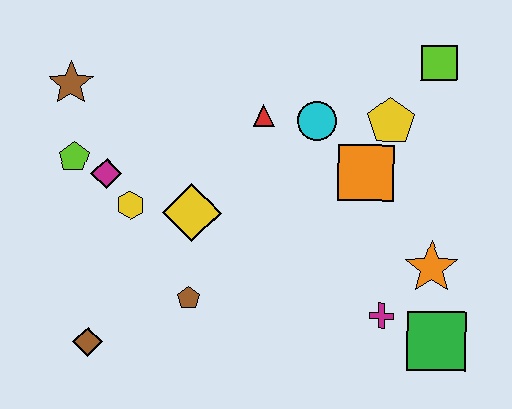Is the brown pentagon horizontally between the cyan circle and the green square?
No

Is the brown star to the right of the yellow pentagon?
No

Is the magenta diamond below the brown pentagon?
No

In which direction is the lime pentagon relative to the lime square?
The lime pentagon is to the left of the lime square.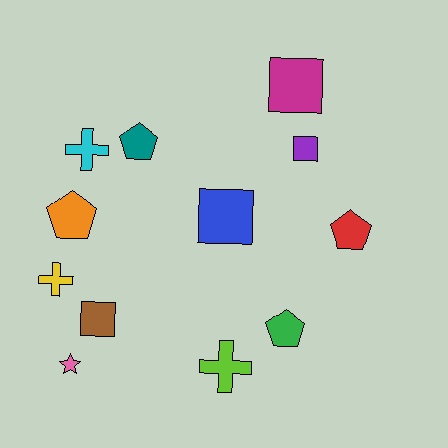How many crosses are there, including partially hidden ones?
There are 3 crosses.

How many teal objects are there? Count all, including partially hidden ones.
There is 1 teal object.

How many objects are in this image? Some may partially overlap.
There are 12 objects.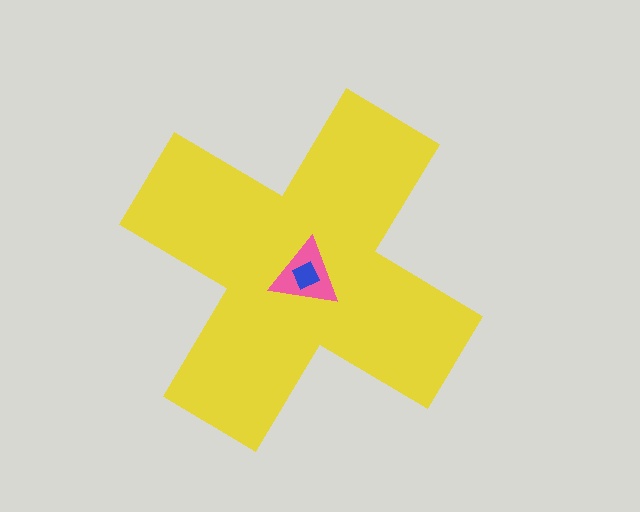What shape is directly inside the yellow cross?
The pink triangle.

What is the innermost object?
The blue square.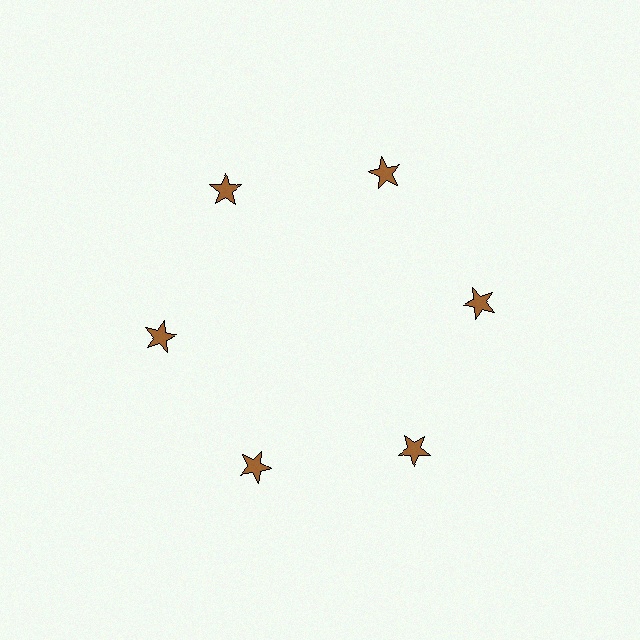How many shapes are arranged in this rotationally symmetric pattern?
There are 6 shapes, arranged in 6 groups of 1.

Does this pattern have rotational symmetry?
Yes, this pattern has 6-fold rotational symmetry. It looks the same after rotating 60 degrees around the center.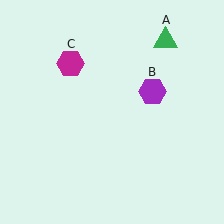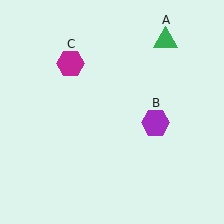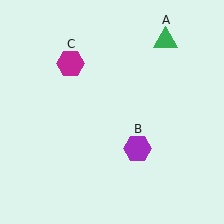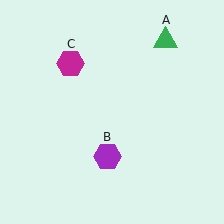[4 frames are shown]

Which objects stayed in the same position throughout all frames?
Green triangle (object A) and magenta hexagon (object C) remained stationary.